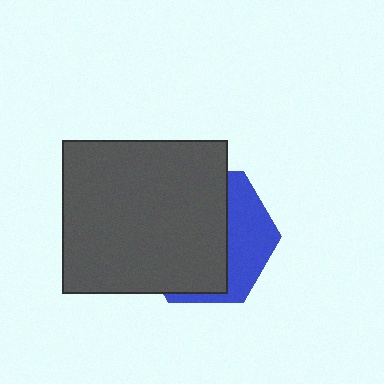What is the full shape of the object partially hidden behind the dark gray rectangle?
The partially hidden object is a blue hexagon.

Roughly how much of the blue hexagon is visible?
A small part of it is visible (roughly 35%).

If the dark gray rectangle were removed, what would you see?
You would see the complete blue hexagon.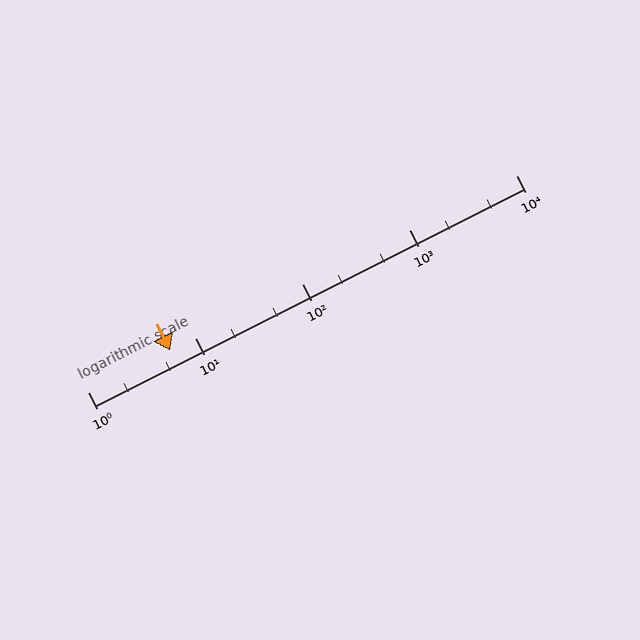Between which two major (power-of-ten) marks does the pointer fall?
The pointer is between 1 and 10.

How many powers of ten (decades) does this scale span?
The scale spans 4 decades, from 1 to 10000.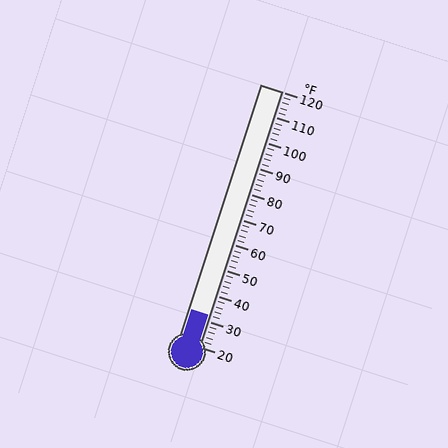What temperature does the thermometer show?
The thermometer shows approximately 32°F.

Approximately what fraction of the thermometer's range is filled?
The thermometer is filled to approximately 10% of its range.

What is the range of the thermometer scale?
The thermometer scale ranges from 20°F to 120°F.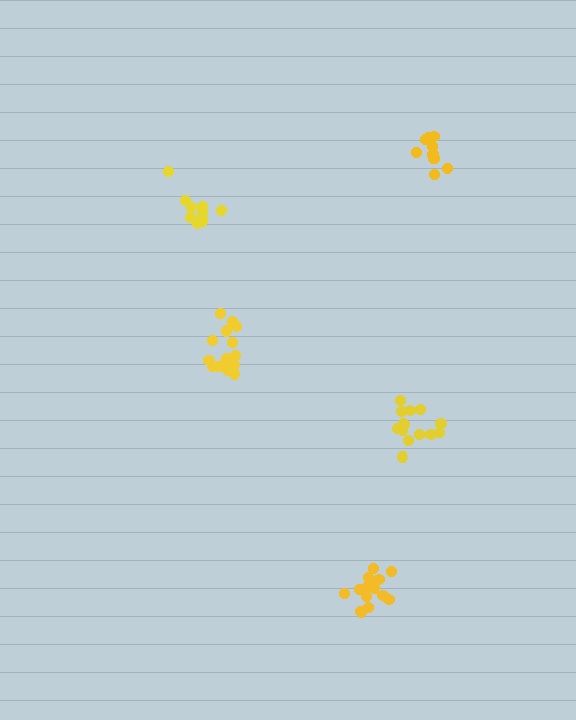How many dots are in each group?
Group 1: 15 dots, Group 2: 10 dots, Group 3: 14 dots, Group 4: 10 dots, Group 5: 16 dots (65 total).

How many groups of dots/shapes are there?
There are 5 groups.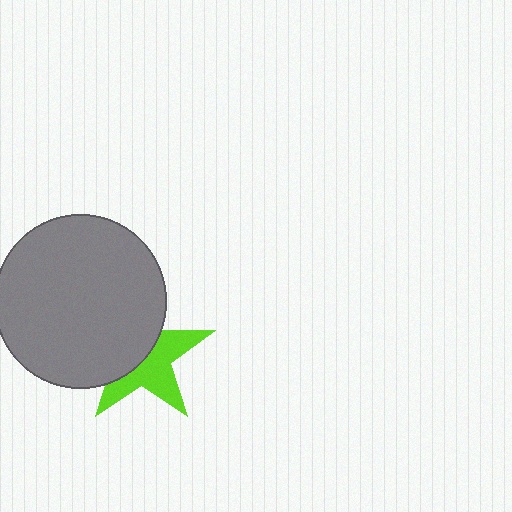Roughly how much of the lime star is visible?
About half of it is visible (roughly 50%).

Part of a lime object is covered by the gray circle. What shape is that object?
It is a star.